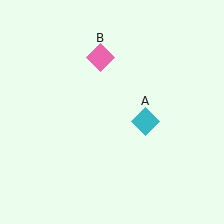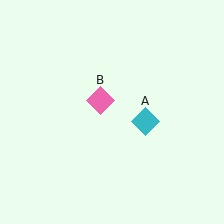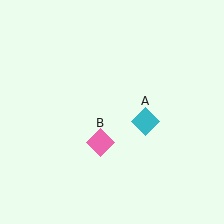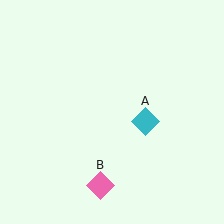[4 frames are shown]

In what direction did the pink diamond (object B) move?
The pink diamond (object B) moved down.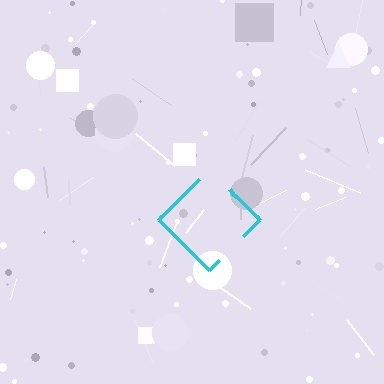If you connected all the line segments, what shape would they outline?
They would outline a diamond.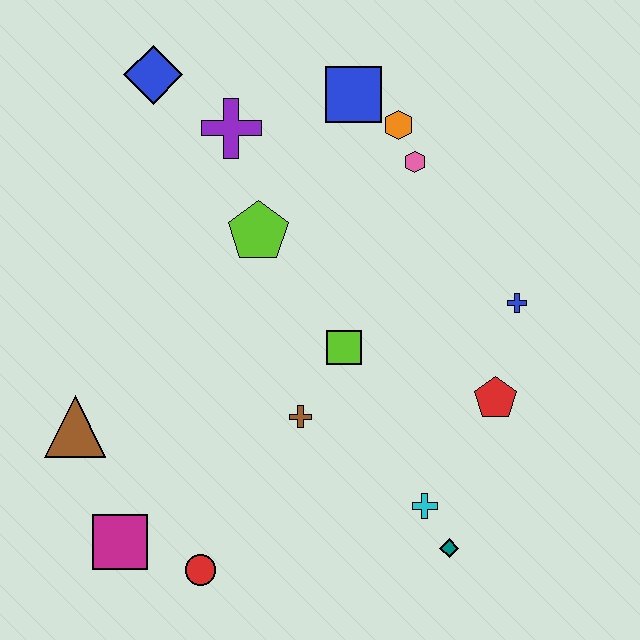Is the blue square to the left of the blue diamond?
No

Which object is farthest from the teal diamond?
The blue diamond is farthest from the teal diamond.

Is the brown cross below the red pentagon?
Yes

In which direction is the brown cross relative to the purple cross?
The brown cross is below the purple cross.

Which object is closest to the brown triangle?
The magenta square is closest to the brown triangle.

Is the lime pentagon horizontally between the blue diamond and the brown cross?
Yes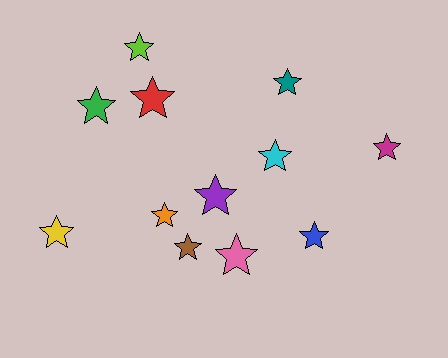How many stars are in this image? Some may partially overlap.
There are 12 stars.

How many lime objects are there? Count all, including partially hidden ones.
There is 1 lime object.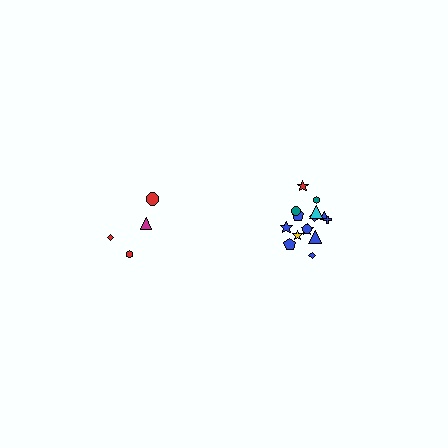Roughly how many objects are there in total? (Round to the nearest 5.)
Roughly 20 objects in total.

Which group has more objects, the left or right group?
The right group.